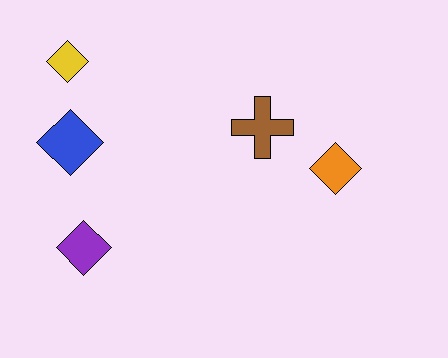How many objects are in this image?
There are 5 objects.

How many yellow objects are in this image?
There is 1 yellow object.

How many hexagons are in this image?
There are no hexagons.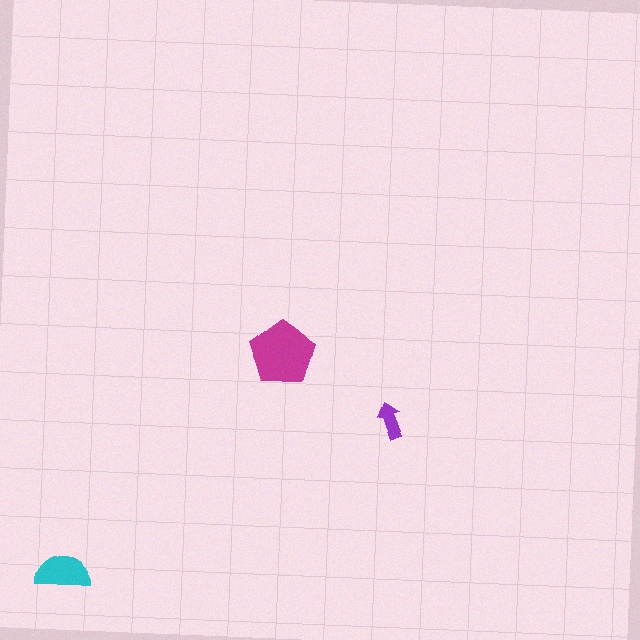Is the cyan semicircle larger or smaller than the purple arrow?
Larger.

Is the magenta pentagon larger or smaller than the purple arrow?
Larger.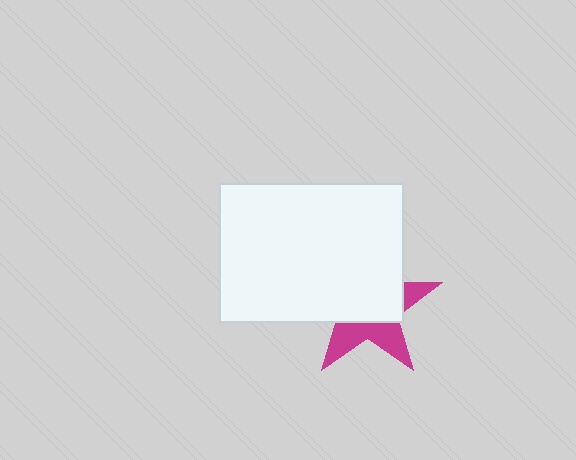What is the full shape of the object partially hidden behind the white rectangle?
The partially hidden object is a magenta star.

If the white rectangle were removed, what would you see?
You would see the complete magenta star.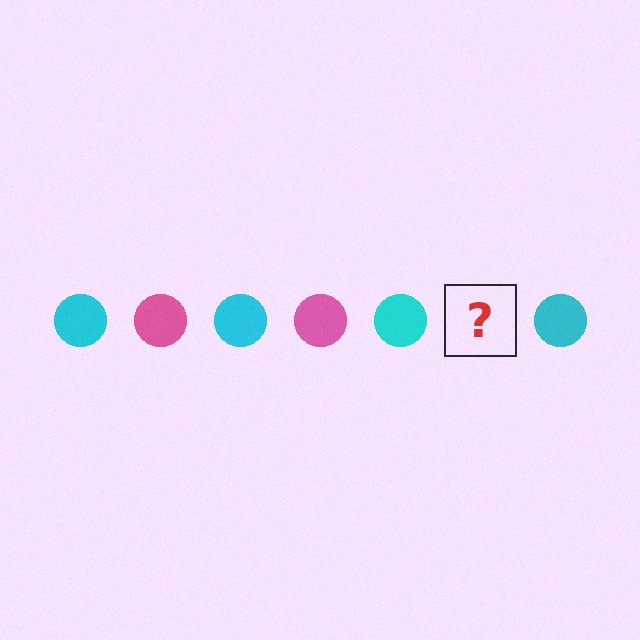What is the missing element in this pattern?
The missing element is a pink circle.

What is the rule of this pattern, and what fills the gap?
The rule is that the pattern cycles through cyan, pink circles. The gap should be filled with a pink circle.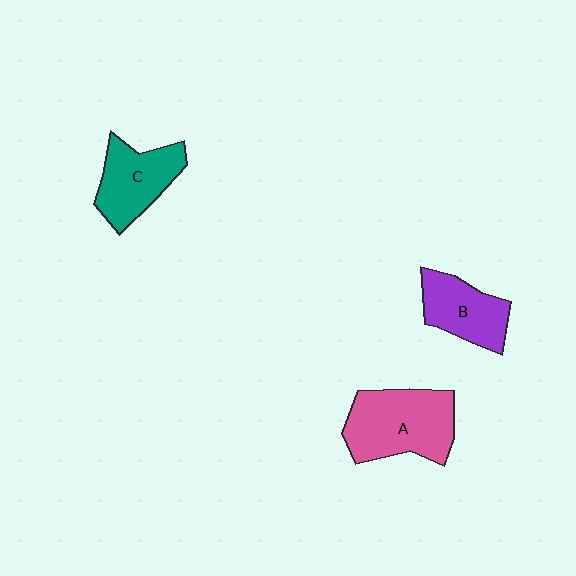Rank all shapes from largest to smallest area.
From largest to smallest: A (pink), C (teal), B (purple).